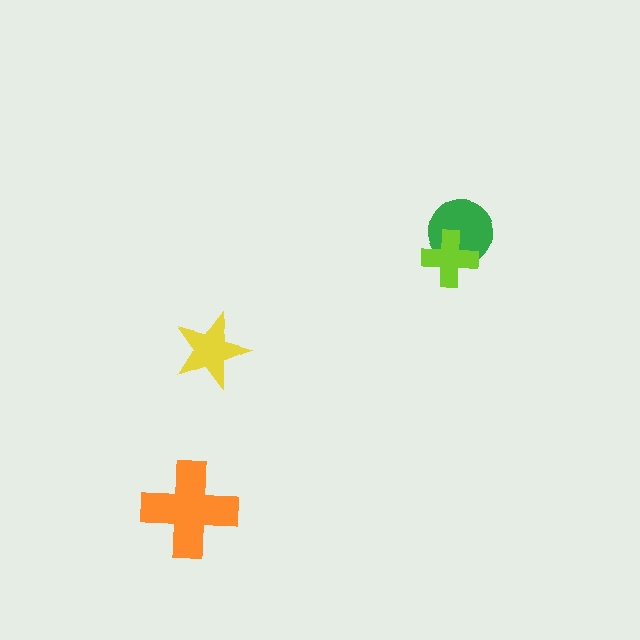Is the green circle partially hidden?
Yes, it is partially covered by another shape.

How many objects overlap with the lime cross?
1 object overlaps with the lime cross.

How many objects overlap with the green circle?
1 object overlaps with the green circle.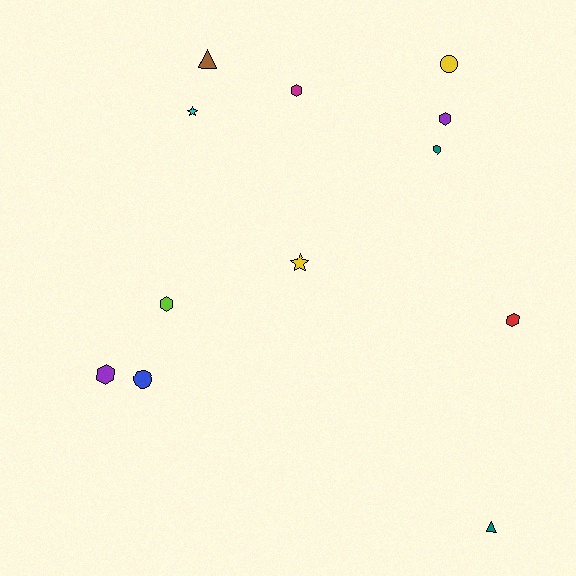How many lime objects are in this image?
There is 1 lime object.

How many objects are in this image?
There are 12 objects.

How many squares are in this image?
There are no squares.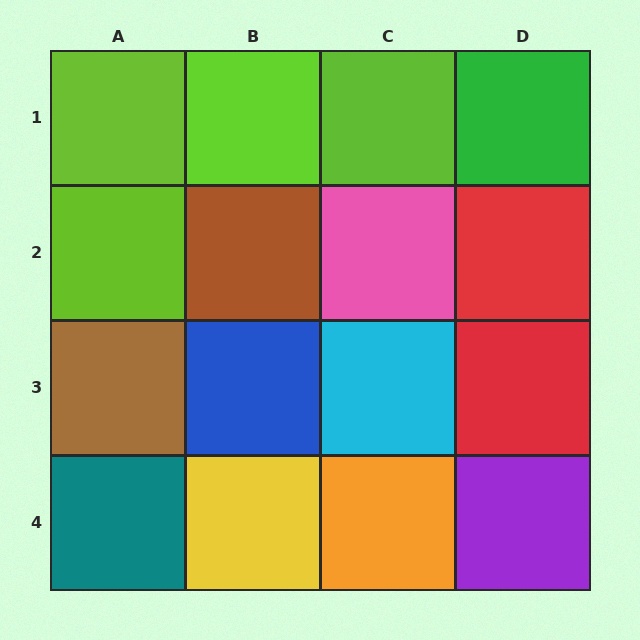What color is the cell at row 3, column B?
Blue.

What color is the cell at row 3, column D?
Red.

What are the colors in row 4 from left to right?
Teal, yellow, orange, purple.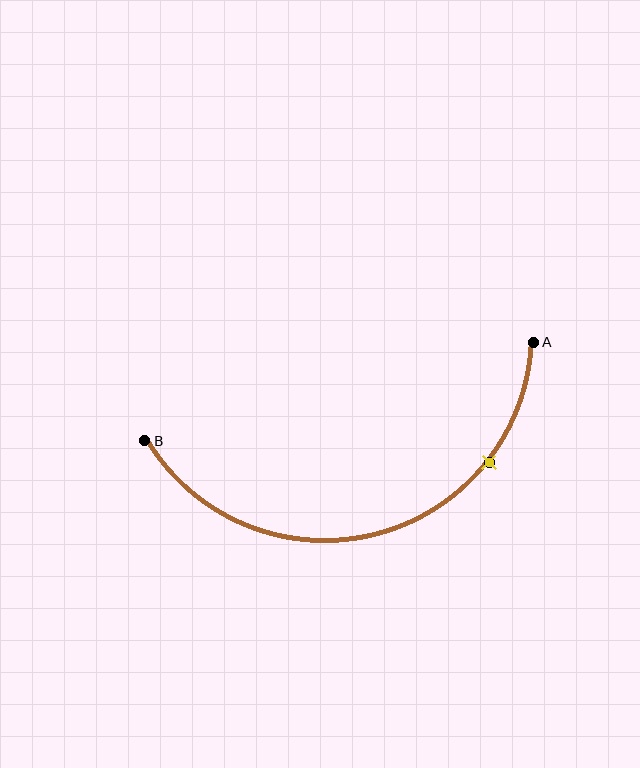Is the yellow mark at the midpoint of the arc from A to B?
No. The yellow mark lies on the arc but is closer to endpoint A. The arc midpoint would be at the point on the curve equidistant along the arc from both A and B.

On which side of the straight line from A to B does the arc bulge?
The arc bulges below the straight line connecting A and B.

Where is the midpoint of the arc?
The arc midpoint is the point on the curve farthest from the straight line joining A and B. It sits below that line.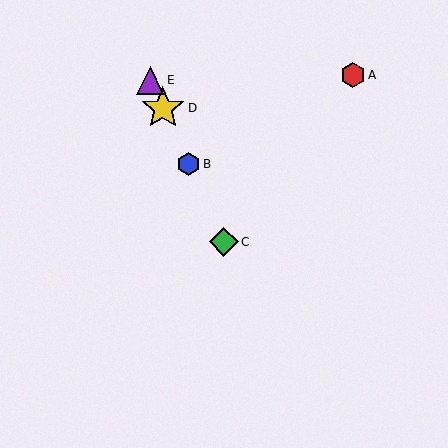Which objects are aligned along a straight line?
Objects B, C, D, E are aligned along a straight line.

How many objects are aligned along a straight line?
4 objects (B, C, D, E) are aligned along a straight line.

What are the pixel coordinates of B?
Object B is at (189, 164).